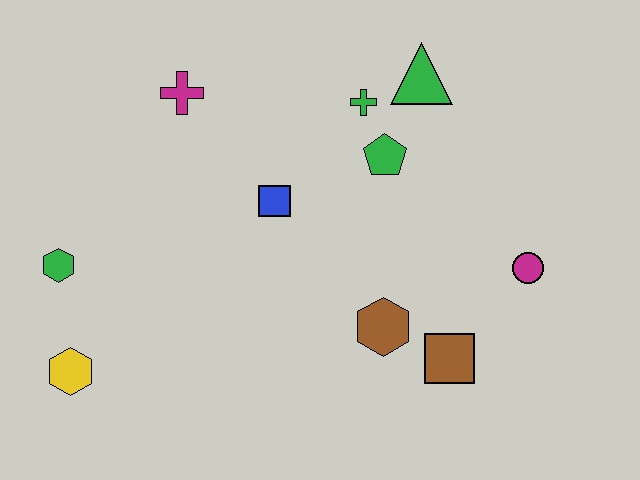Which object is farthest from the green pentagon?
The yellow hexagon is farthest from the green pentagon.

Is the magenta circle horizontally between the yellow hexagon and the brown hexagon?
No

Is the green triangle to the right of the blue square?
Yes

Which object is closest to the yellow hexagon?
The green hexagon is closest to the yellow hexagon.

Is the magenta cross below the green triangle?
Yes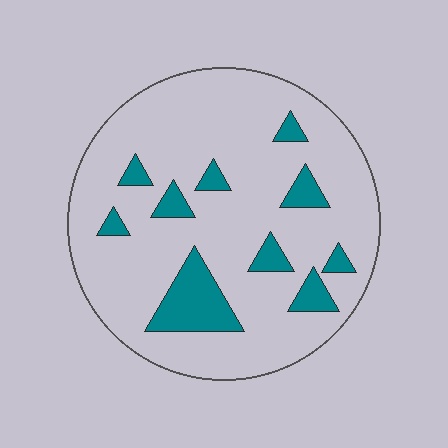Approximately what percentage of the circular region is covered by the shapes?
Approximately 15%.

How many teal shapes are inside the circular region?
10.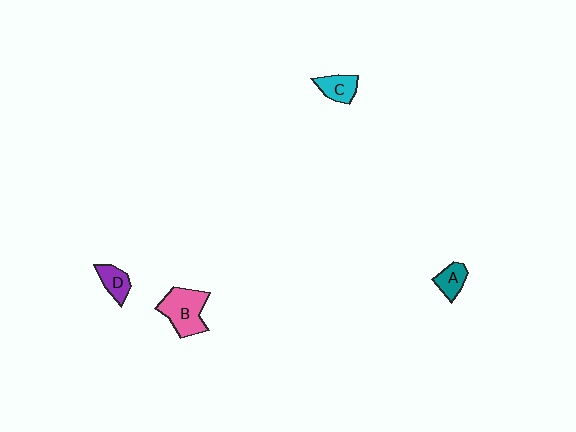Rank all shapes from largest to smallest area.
From largest to smallest: B (pink), C (cyan), D (purple), A (teal).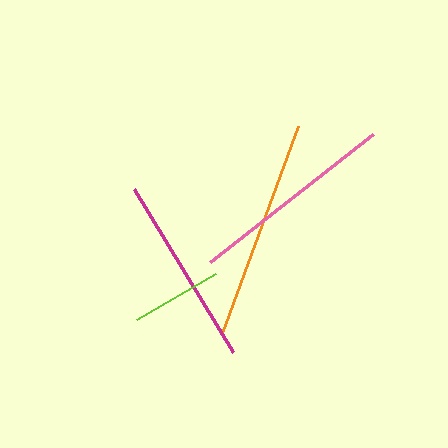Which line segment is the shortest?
The lime line is the shortest at approximately 92 pixels.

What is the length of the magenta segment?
The magenta segment is approximately 191 pixels long.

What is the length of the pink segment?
The pink segment is approximately 207 pixels long.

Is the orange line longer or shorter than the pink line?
The orange line is longer than the pink line.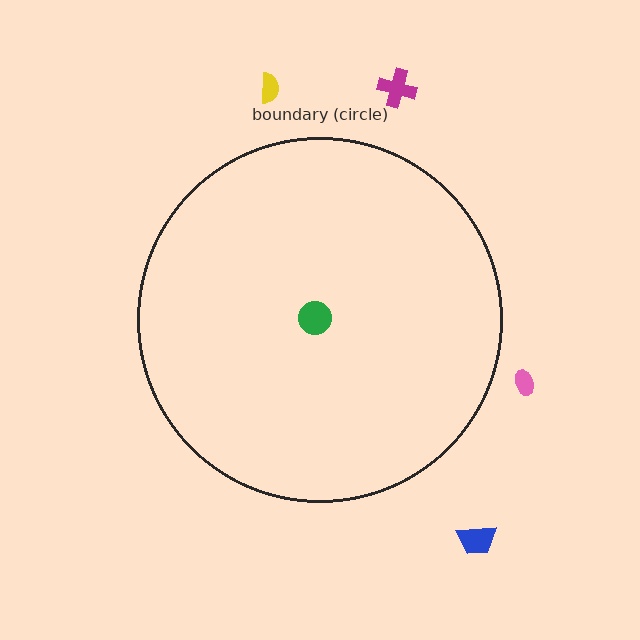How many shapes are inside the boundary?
1 inside, 4 outside.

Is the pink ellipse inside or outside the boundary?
Outside.